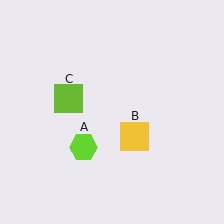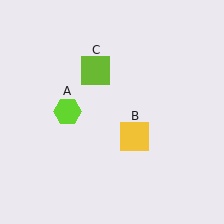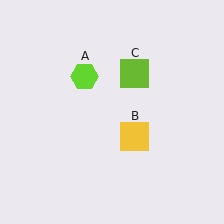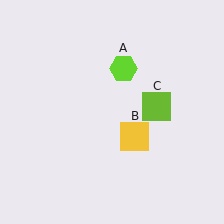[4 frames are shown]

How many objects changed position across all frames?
2 objects changed position: lime hexagon (object A), lime square (object C).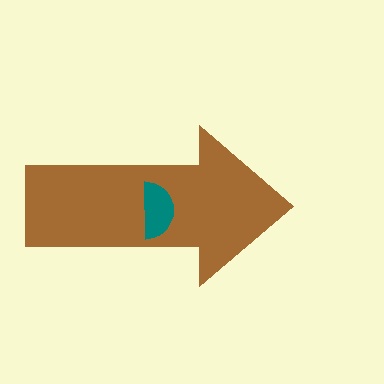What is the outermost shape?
The brown arrow.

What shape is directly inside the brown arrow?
The teal semicircle.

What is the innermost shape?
The teal semicircle.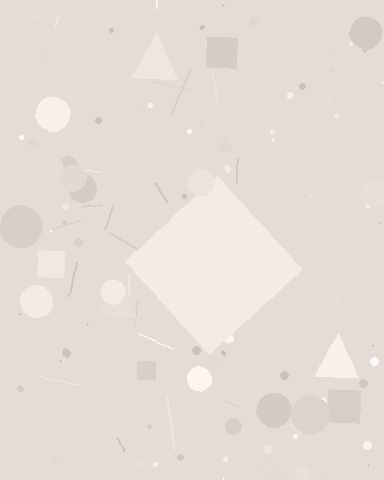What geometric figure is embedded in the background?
A diamond is embedded in the background.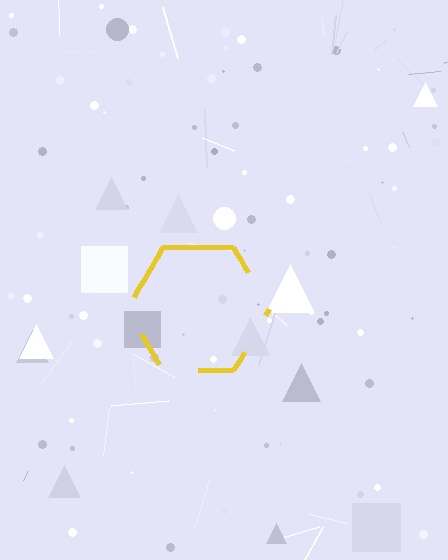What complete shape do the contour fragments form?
The contour fragments form a hexagon.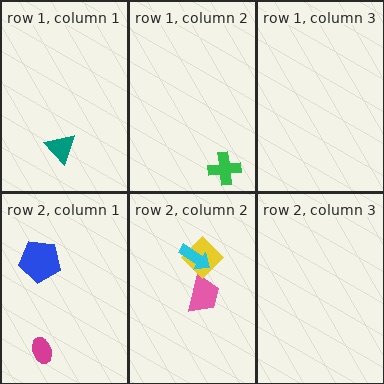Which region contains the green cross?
The row 1, column 2 region.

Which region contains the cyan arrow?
The row 2, column 2 region.